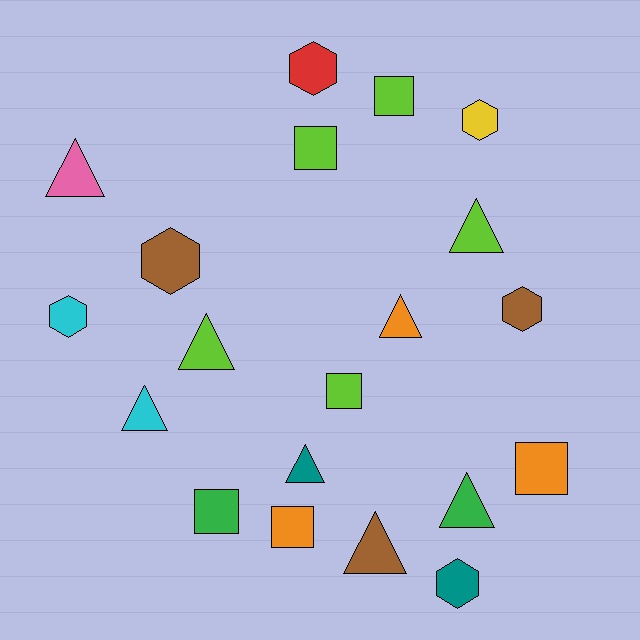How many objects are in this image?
There are 20 objects.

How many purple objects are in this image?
There are no purple objects.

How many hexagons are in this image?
There are 6 hexagons.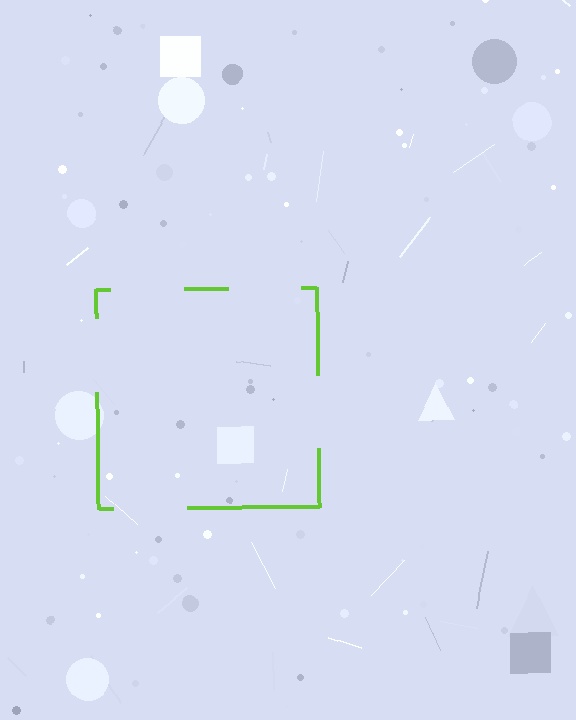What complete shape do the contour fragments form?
The contour fragments form a square.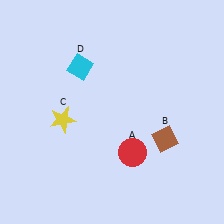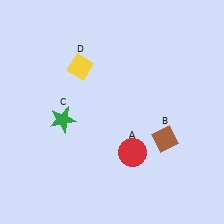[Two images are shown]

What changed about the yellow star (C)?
In Image 1, C is yellow. In Image 2, it changed to green.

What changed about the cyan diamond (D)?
In Image 1, D is cyan. In Image 2, it changed to yellow.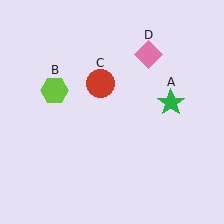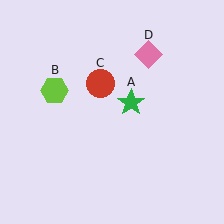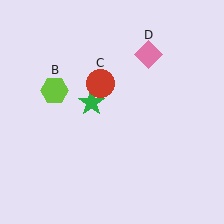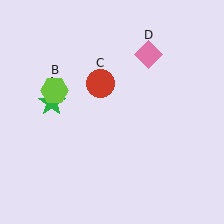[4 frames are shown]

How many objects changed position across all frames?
1 object changed position: green star (object A).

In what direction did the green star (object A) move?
The green star (object A) moved left.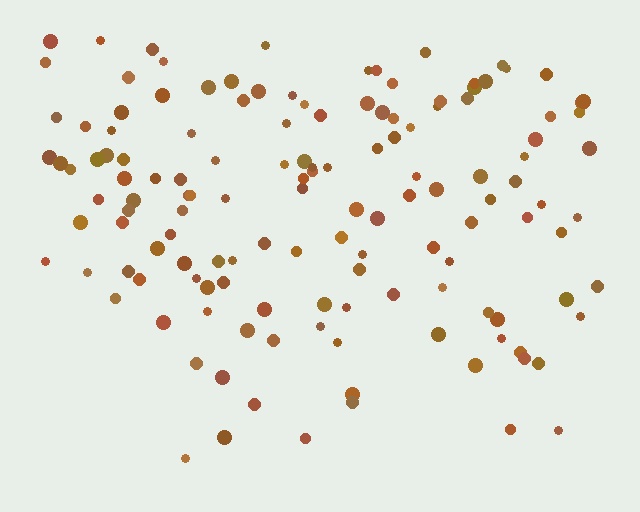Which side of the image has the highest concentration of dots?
The top.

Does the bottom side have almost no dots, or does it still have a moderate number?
Still a moderate number, just noticeably fewer than the top.